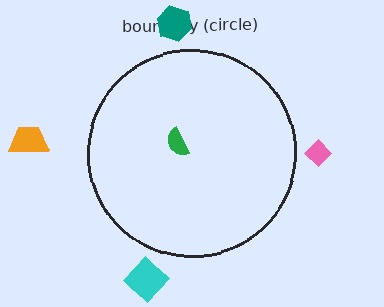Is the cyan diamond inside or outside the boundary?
Outside.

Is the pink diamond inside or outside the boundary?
Outside.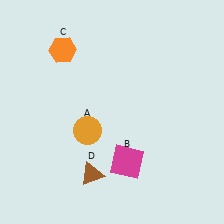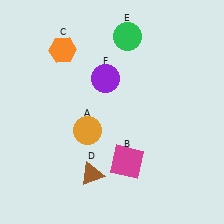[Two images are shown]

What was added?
A green circle (E), a purple circle (F) were added in Image 2.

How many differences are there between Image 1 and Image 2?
There are 2 differences between the two images.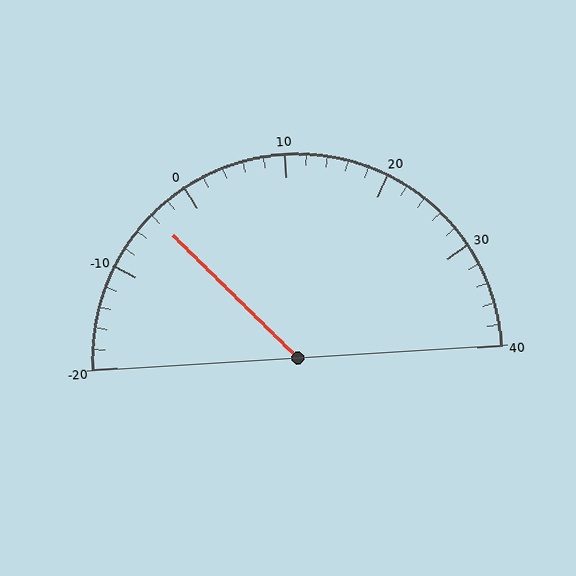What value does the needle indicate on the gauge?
The needle indicates approximately -4.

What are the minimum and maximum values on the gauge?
The gauge ranges from -20 to 40.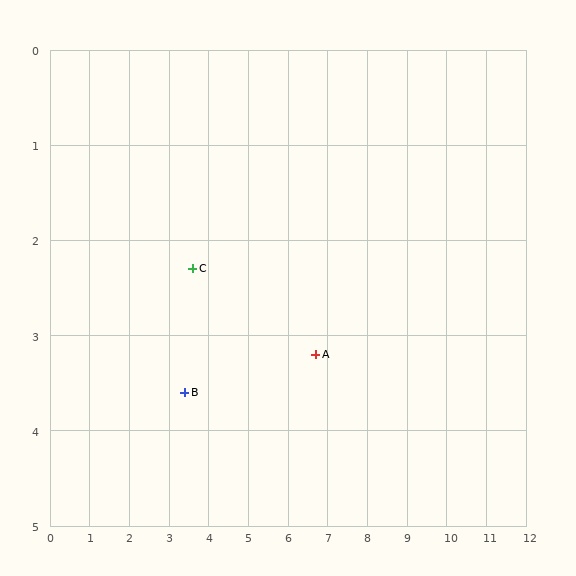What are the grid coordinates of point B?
Point B is at approximately (3.4, 3.6).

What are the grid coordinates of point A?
Point A is at approximately (6.7, 3.2).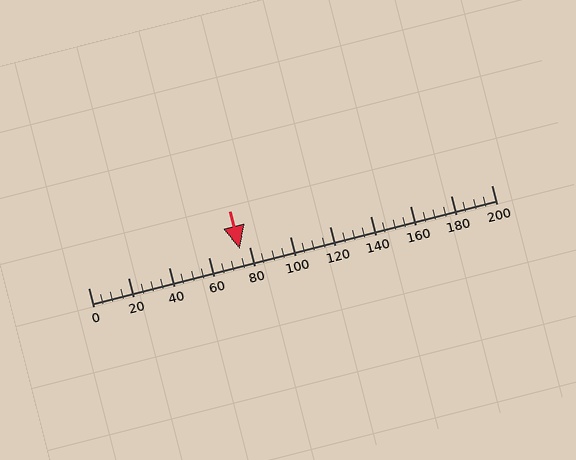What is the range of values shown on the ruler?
The ruler shows values from 0 to 200.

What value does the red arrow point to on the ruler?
The red arrow points to approximately 75.